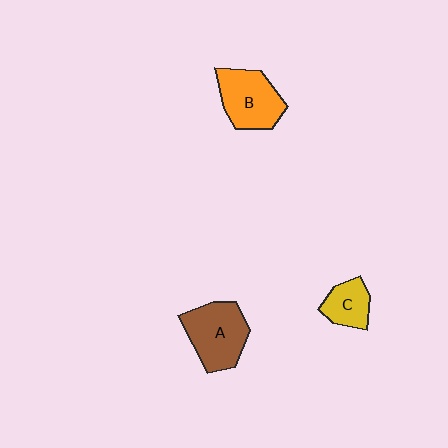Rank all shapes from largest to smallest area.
From largest to smallest: A (brown), B (orange), C (yellow).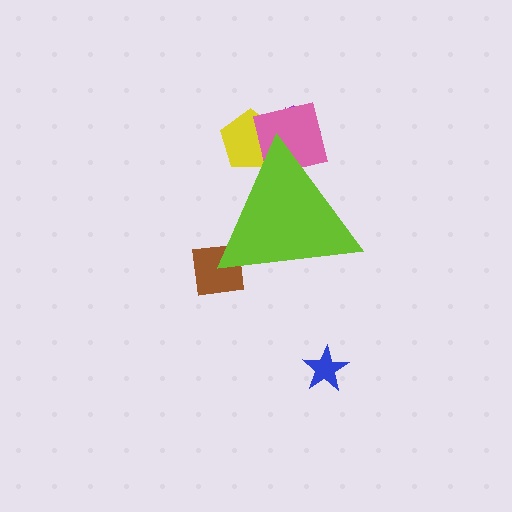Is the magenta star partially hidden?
Yes, the magenta star is partially hidden behind the lime triangle.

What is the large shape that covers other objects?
A lime triangle.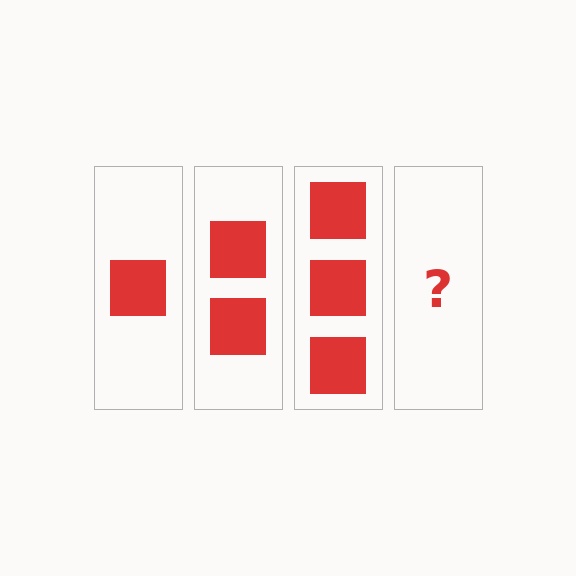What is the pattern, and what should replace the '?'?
The pattern is that each step adds one more square. The '?' should be 4 squares.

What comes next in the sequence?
The next element should be 4 squares.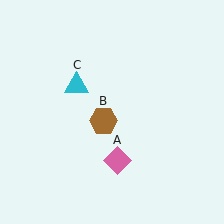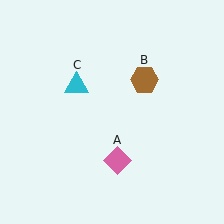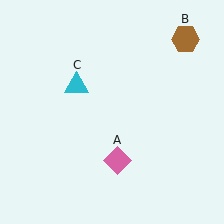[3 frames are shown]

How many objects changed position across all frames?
1 object changed position: brown hexagon (object B).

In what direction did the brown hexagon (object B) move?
The brown hexagon (object B) moved up and to the right.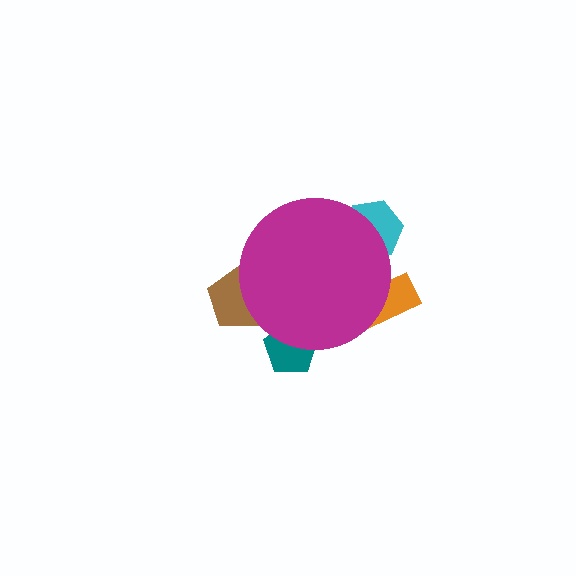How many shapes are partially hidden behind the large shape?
4 shapes are partially hidden.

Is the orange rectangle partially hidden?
Yes, the orange rectangle is partially hidden behind the magenta circle.